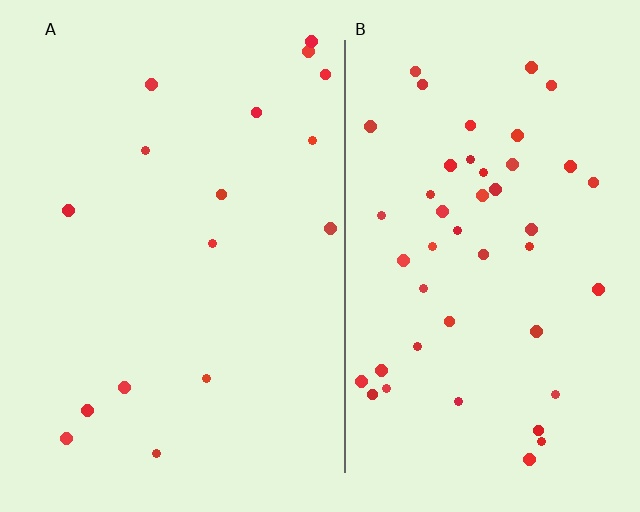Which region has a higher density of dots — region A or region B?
B (the right).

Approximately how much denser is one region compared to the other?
Approximately 2.8× — region B over region A.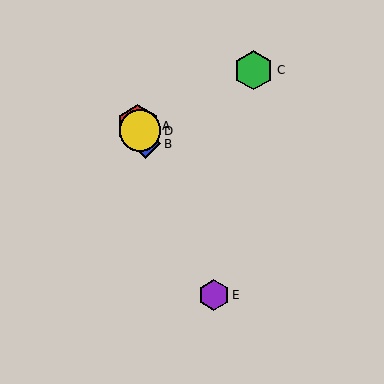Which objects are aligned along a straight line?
Objects A, B, D, E are aligned along a straight line.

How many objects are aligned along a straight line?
4 objects (A, B, D, E) are aligned along a straight line.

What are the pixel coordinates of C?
Object C is at (254, 70).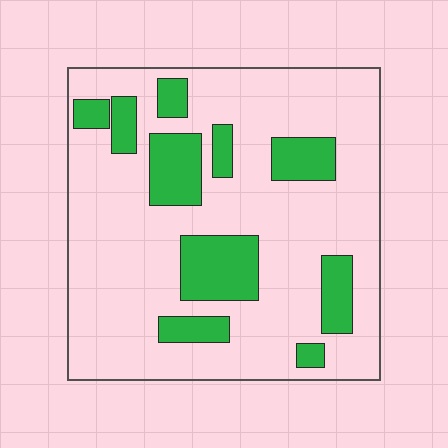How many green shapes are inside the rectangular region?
10.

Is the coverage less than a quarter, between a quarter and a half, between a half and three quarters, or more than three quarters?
Less than a quarter.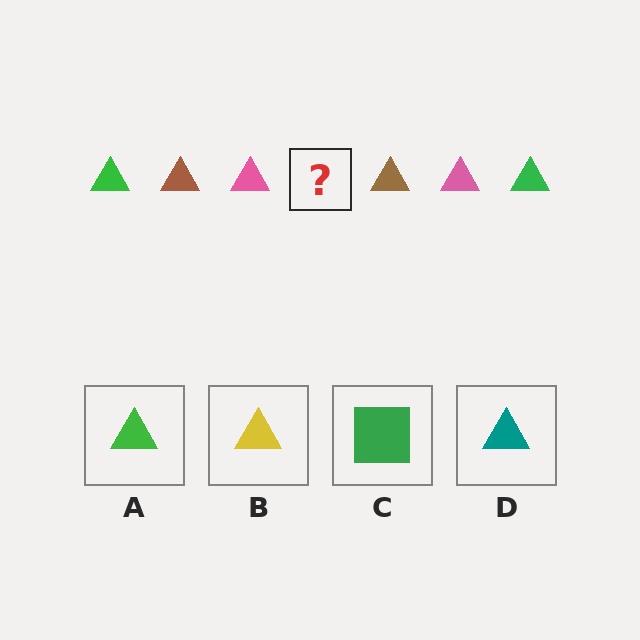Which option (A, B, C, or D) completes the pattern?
A.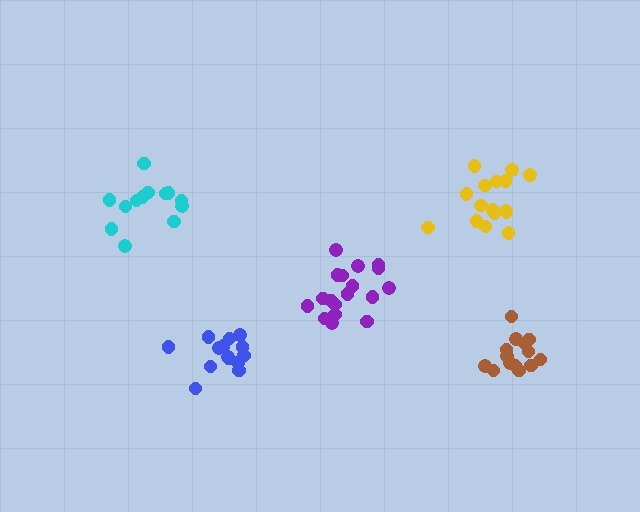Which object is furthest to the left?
The cyan cluster is leftmost.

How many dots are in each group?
Group 1: 16 dots, Group 2: 18 dots, Group 3: 13 dots, Group 4: 14 dots, Group 5: 14 dots (75 total).